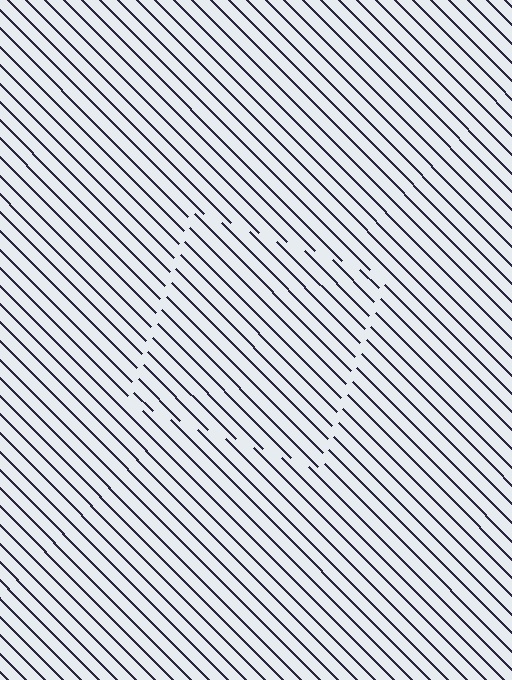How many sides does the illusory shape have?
4 sides — the line-ends trace a square.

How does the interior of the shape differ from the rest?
The interior of the shape contains the same grating, shifted by half a period — the contour is defined by the phase discontinuity where line-ends from the inner and outer gratings abut.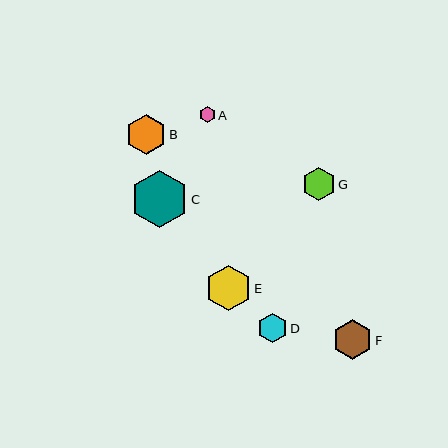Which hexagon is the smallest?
Hexagon A is the smallest with a size of approximately 16 pixels.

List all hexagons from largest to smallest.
From largest to smallest: C, E, B, F, G, D, A.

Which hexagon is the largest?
Hexagon C is the largest with a size of approximately 57 pixels.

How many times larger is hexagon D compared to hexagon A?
Hexagon D is approximately 1.9 times the size of hexagon A.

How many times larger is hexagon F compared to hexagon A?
Hexagon F is approximately 2.5 times the size of hexagon A.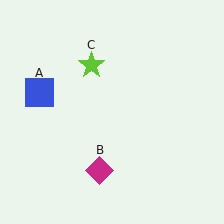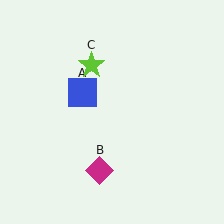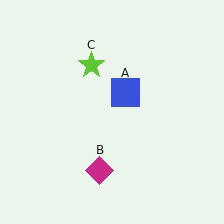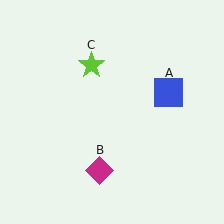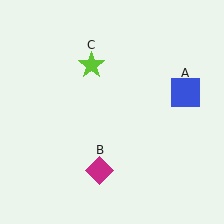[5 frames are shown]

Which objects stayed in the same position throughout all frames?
Magenta diamond (object B) and lime star (object C) remained stationary.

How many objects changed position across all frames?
1 object changed position: blue square (object A).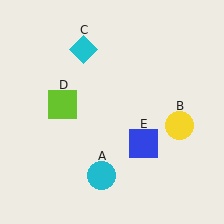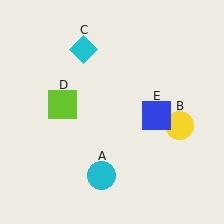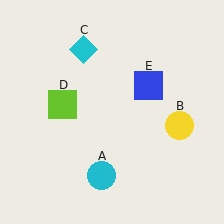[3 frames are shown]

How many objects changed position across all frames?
1 object changed position: blue square (object E).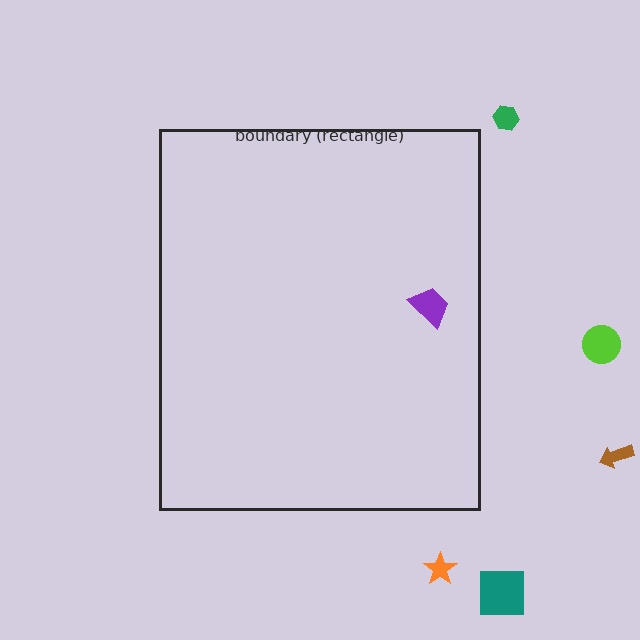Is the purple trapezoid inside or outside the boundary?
Inside.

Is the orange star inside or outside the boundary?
Outside.